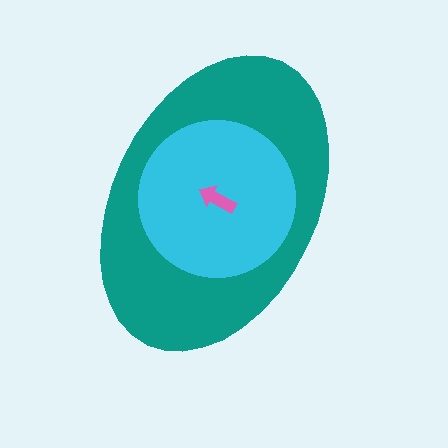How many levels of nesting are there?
3.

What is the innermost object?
The pink arrow.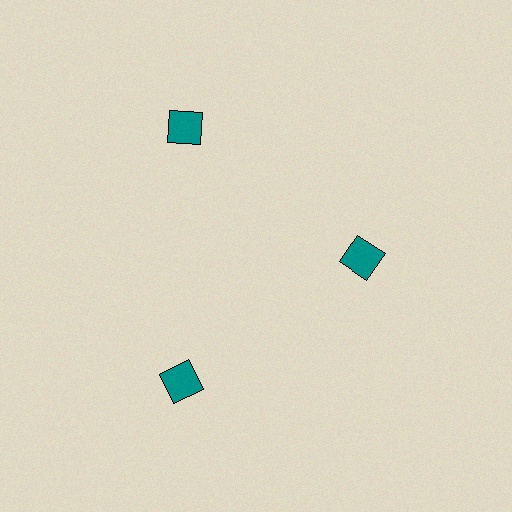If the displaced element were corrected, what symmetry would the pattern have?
It would have 3-fold rotational symmetry — the pattern would map onto itself every 120 degrees.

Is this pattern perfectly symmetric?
No. The 3 teal squares are arranged in a ring, but one element near the 3 o'clock position is pulled inward toward the center, breaking the 3-fold rotational symmetry.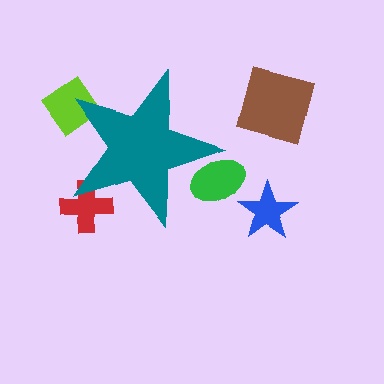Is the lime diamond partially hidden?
Yes, the lime diamond is partially hidden behind the teal star.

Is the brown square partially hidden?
No, the brown square is fully visible.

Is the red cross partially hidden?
Yes, the red cross is partially hidden behind the teal star.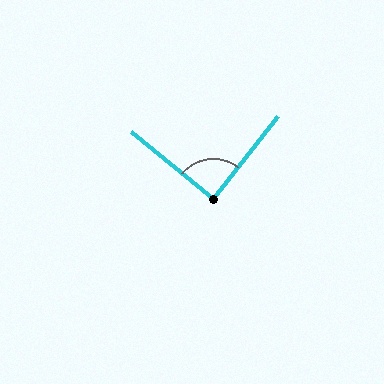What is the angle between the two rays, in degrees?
Approximately 89 degrees.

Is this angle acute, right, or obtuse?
It is approximately a right angle.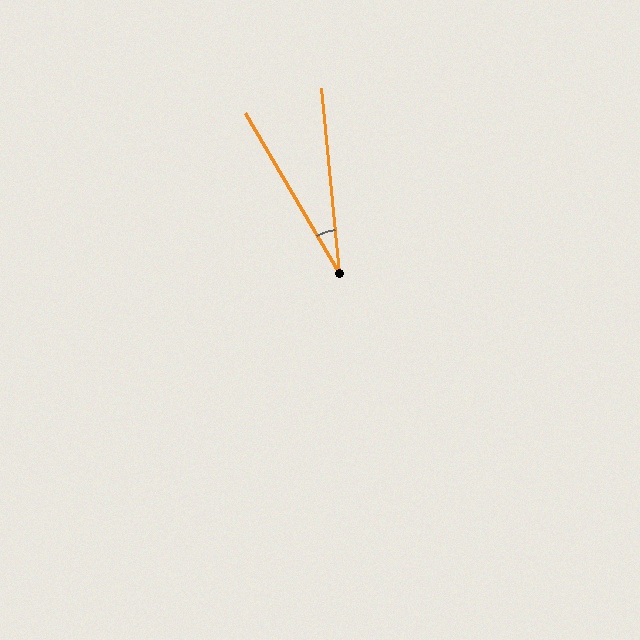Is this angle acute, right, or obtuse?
It is acute.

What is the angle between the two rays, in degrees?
Approximately 25 degrees.